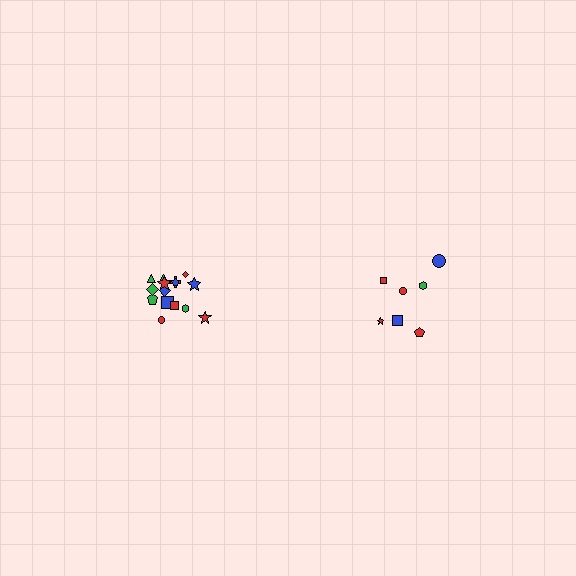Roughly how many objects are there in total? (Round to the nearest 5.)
Roughly 20 objects in total.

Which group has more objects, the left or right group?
The left group.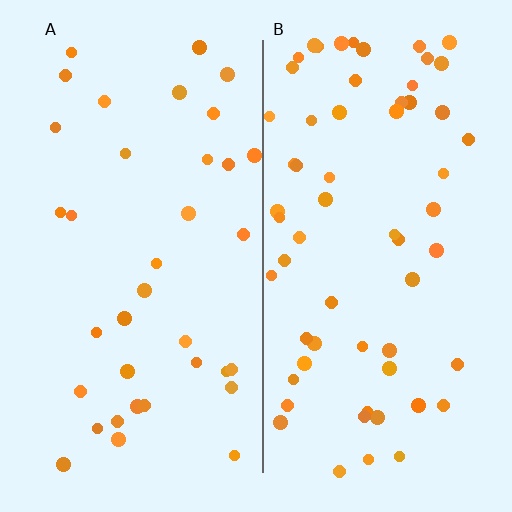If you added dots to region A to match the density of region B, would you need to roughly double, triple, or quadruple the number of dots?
Approximately double.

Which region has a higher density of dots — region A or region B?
B (the right).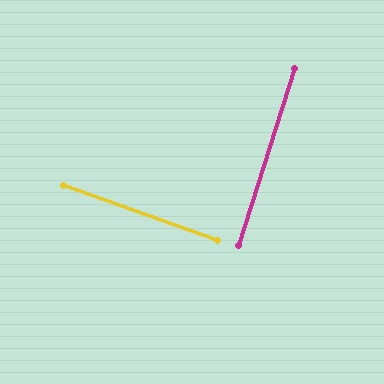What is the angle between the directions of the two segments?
Approximately 88 degrees.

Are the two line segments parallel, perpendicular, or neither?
Perpendicular — they meet at approximately 88°.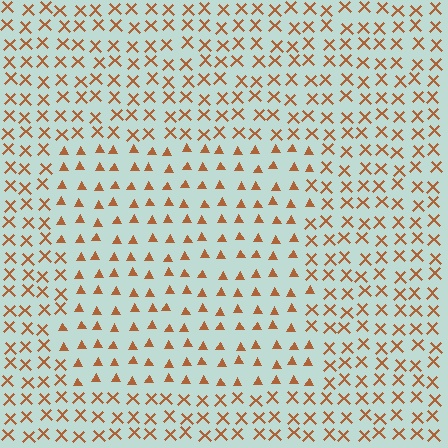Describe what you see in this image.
The image is filled with small brown elements arranged in a uniform grid. A rectangle-shaped region contains triangles, while the surrounding area contains X marks. The boundary is defined purely by the change in element shape.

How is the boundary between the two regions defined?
The boundary is defined by a change in element shape: triangles inside vs. X marks outside. All elements share the same color and spacing.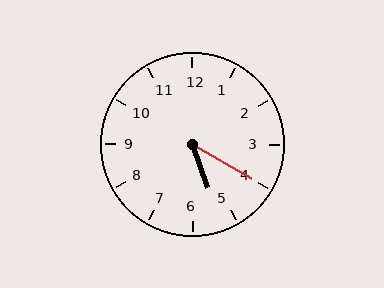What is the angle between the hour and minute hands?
Approximately 40 degrees.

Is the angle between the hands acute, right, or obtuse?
It is acute.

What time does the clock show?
5:20.